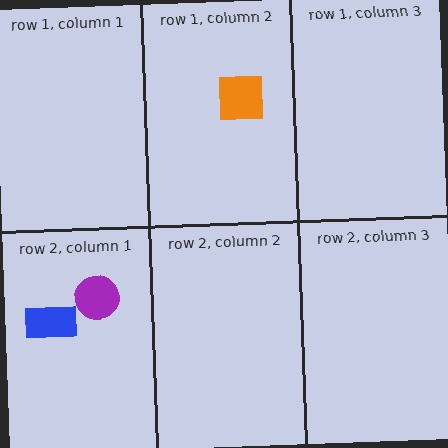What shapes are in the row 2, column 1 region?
The purple circle, the blue rectangle.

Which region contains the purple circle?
The row 2, column 1 region.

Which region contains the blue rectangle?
The row 2, column 1 region.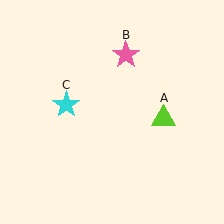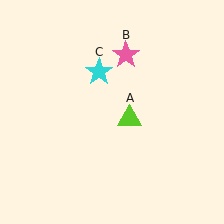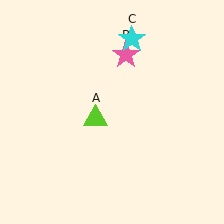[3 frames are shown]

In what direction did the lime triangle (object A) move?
The lime triangle (object A) moved left.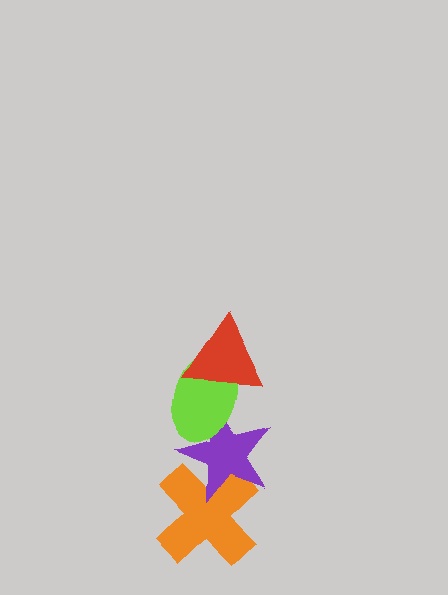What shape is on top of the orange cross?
The purple star is on top of the orange cross.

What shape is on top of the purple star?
The lime ellipse is on top of the purple star.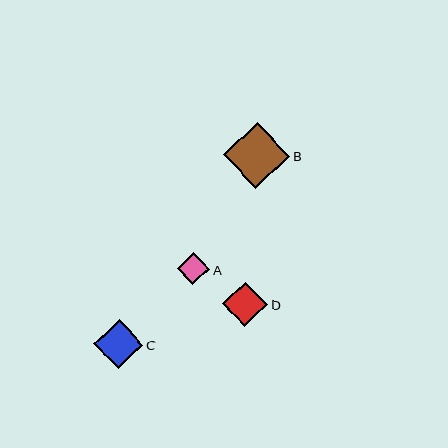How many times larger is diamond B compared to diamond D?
Diamond B is approximately 1.5 times the size of diamond D.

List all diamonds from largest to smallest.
From largest to smallest: B, C, D, A.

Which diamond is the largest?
Diamond B is the largest with a size of approximately 66 pixels.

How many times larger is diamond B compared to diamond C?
Diamond B is approximately 1.4 times the size of diamond C.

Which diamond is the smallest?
Diamond A is the smallest with a size of approximately 32 pixels.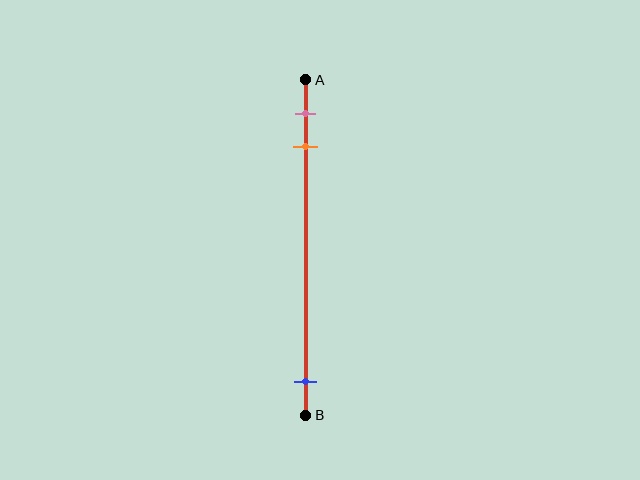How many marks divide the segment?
There are 3 marks dividing the segment.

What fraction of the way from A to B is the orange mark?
The orange mark is approximately 20% (0.2) of the way from A to B.